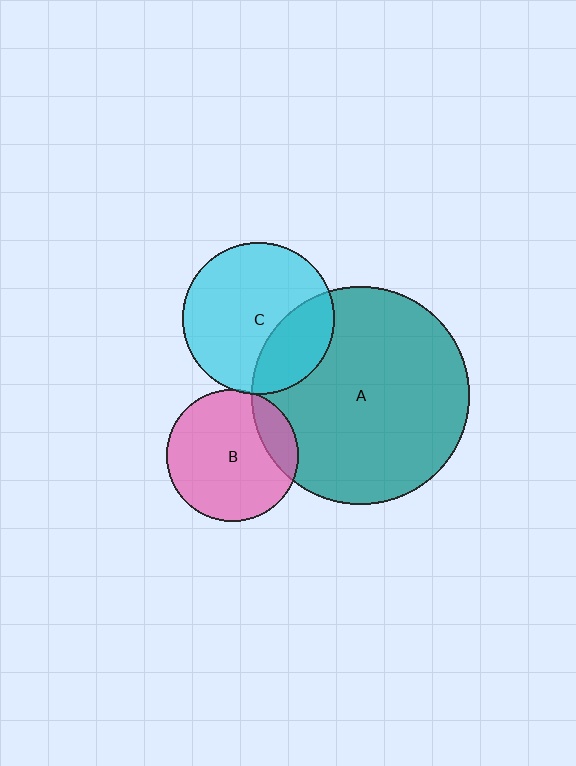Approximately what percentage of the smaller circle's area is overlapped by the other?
Approximately 15%.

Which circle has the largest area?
Circle A (teal).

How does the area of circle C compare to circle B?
Approximately 1.3 times.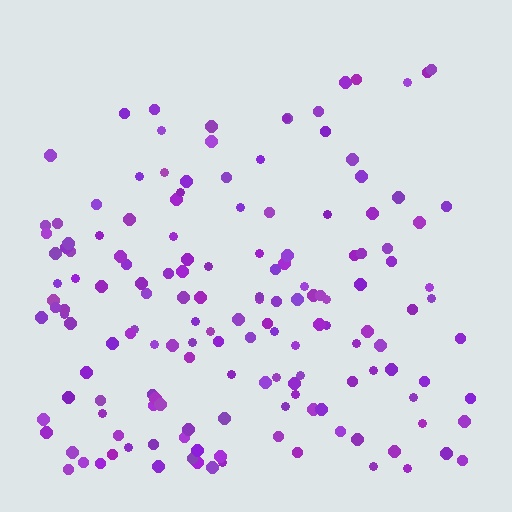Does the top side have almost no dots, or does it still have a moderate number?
Still a moderate number, just noticeably fewer than the bottom.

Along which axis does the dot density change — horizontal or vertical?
Vertical.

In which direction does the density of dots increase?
From top to bottom, with the bottom side densest.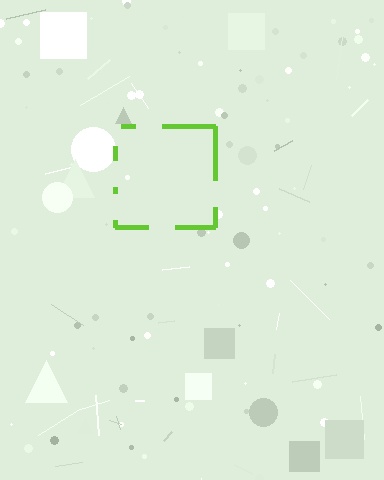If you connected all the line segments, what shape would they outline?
They would outline a square.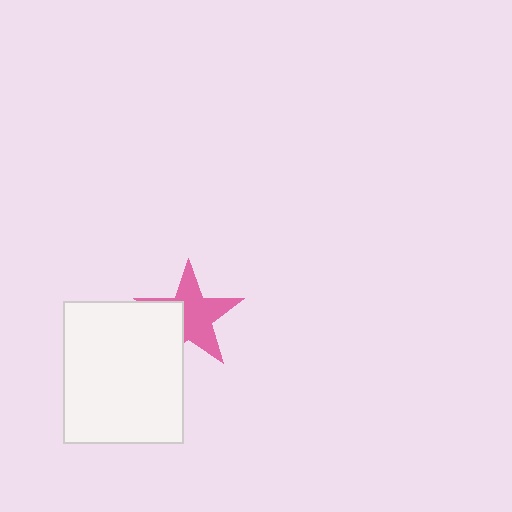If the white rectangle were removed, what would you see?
You would see the complete pink star.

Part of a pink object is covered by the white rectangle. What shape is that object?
It is a star.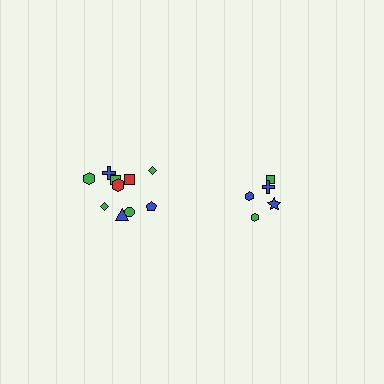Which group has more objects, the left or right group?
The left group.